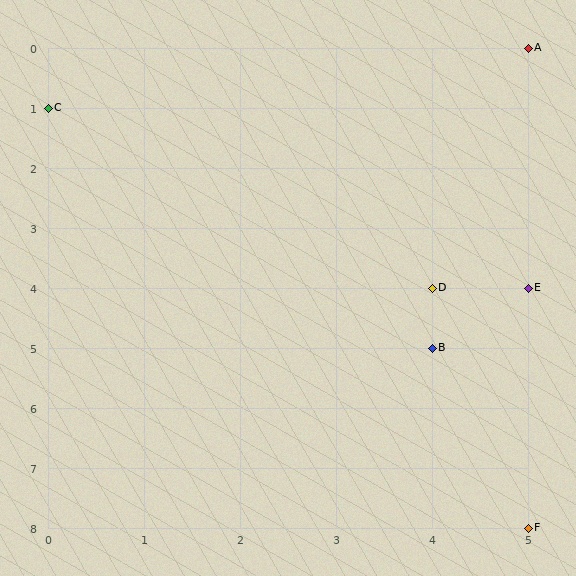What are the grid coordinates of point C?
Point C is at grid coordinates (0, 1).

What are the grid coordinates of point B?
Point B is at grid coordinates (4, 5).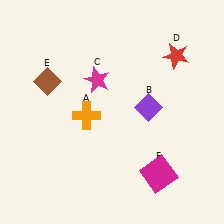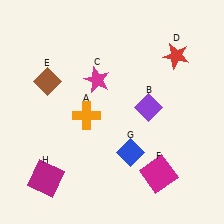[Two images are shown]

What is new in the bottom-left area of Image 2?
A magenta square (H) was added in the bottom-left area of Image 2.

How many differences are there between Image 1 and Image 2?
There are 2 differences between the two images.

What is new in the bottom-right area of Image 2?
A blue diamond (G) was added in the bottom-right area of Image 2.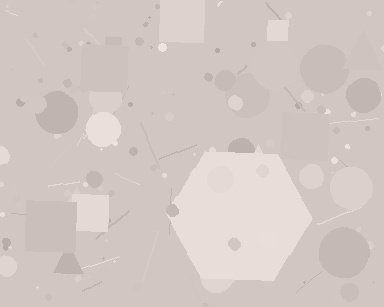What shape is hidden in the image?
A hexagon is hidden in the image.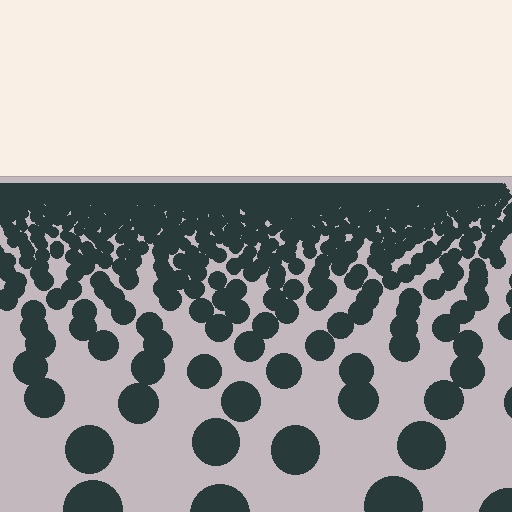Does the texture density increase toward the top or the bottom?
Density increases toward the top.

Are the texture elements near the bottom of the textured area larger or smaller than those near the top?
Larger. Near the bottom, elements are closer to the viewer and appear at a bigger on-screen size.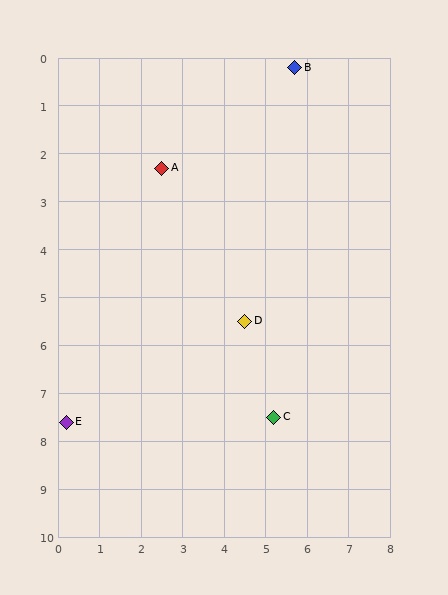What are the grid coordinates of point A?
Point A is at approximately (2.5, 2.3).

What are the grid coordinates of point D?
Point D is at approximately (4.5, 5.5).